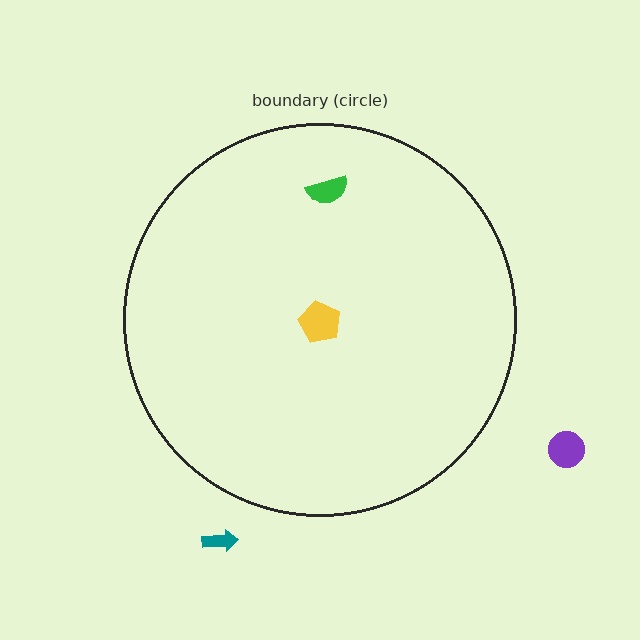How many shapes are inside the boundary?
2 inside, 2 outside.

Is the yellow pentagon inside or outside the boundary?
Inside.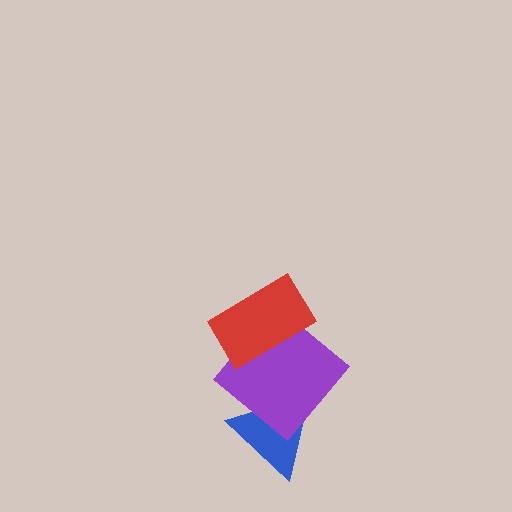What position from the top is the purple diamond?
The purple diamond is 2nd from the top.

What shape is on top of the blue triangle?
The purple diamond is on top of the blue triangle.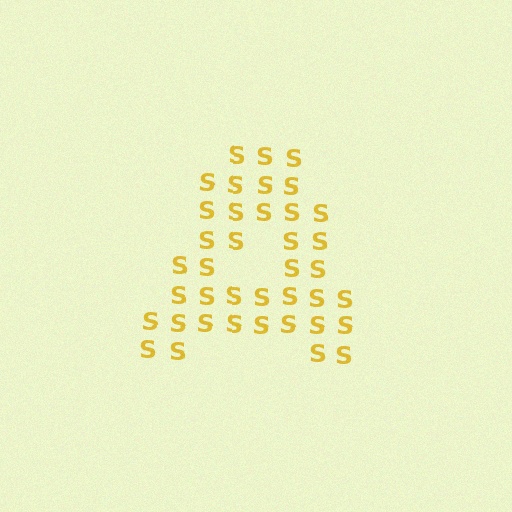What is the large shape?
The large shape is the letter A.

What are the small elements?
The small elements are letter S's.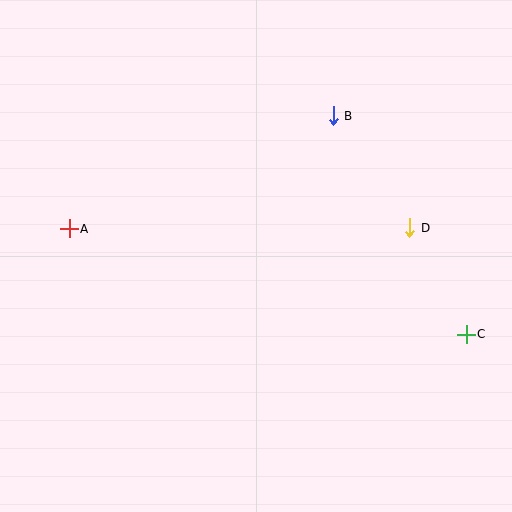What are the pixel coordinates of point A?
Point A is at (69, 229).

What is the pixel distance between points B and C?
The distance between B and C is 256 pixels.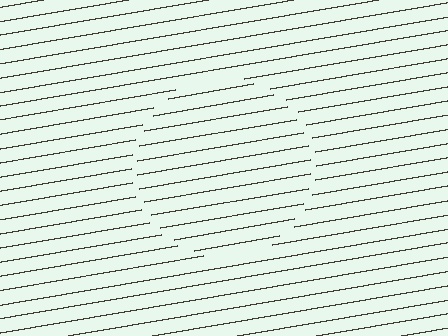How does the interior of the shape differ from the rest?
The interior of the shape contains the same grating, shifted by half a period — the contour is defined by the phase discontinuity where line-ends from the inner and outer gratings abut.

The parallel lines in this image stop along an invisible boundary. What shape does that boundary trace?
An illusory circle. The interior of the shape contains the same grating, shifted by half a period — the contour is defined by the phase discontinuity where line-ends from the inner and outer gratings abut.